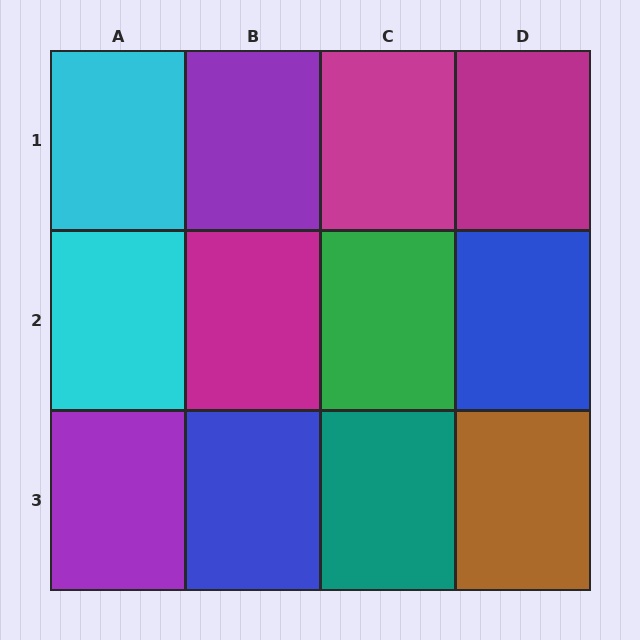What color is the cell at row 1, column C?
Magenta.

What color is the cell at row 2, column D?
Blue.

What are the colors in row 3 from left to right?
Purple, blue, teal, brown.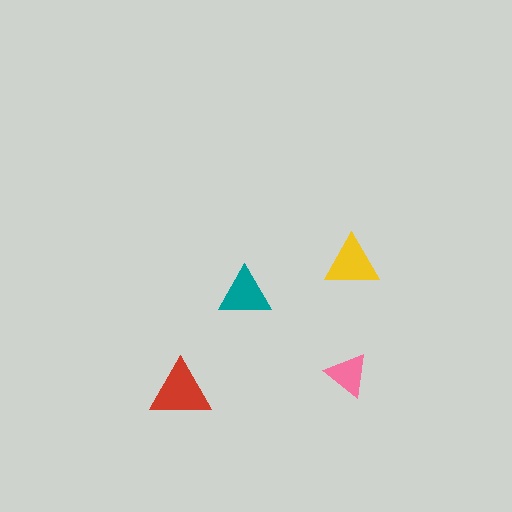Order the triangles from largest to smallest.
the red one, the yellow one, the teal one, the pink one.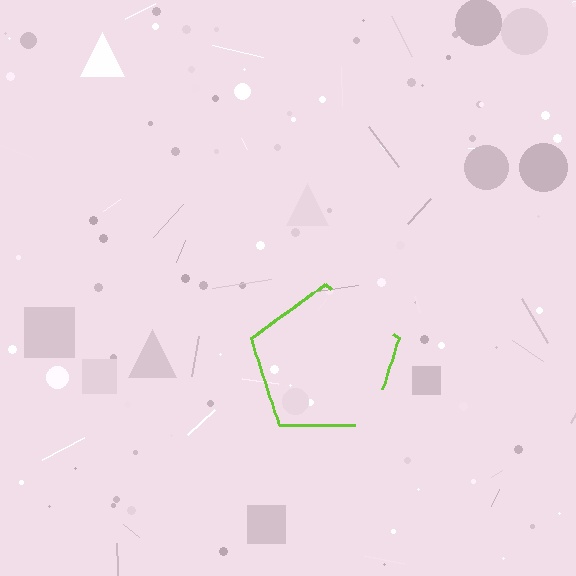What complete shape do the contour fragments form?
The contour fragments form a pentagon.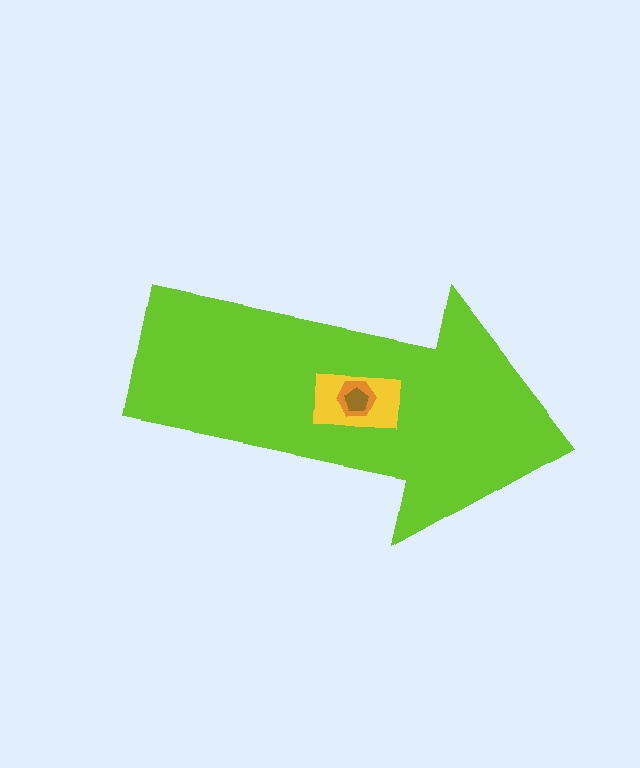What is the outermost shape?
The lime arrow.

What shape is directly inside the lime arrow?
The yellow rectangle.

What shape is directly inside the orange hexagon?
The brown pentagon.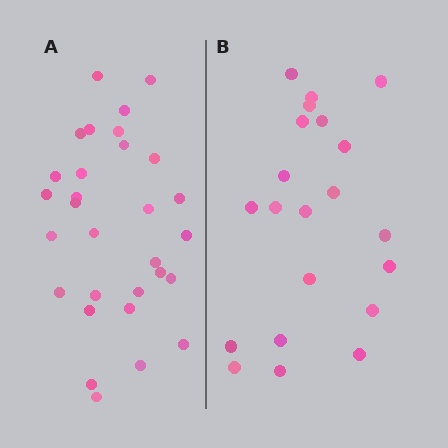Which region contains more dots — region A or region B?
Region A (the left region) has more dots.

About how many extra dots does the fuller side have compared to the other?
Region A has roughly 8 or so more dots than region B.